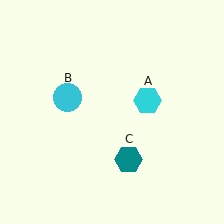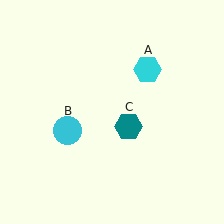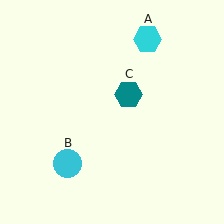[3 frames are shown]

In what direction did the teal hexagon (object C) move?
The teal hexagon (object C) moved up.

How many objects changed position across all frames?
3 objects changed position: cyan hexagon (object A), cyan circle (object B), teal hexagon (object C).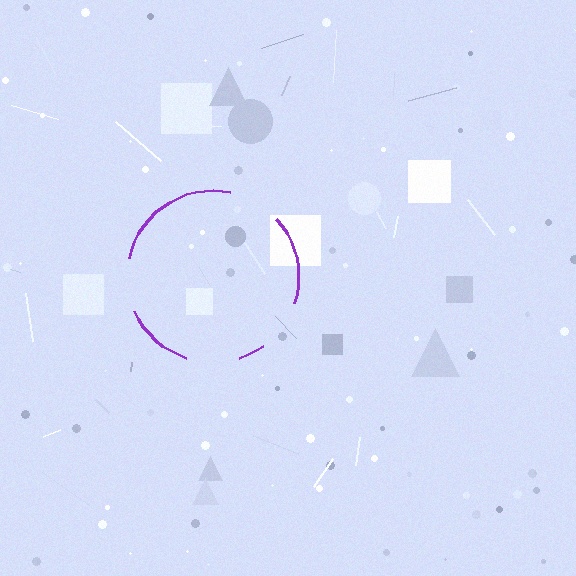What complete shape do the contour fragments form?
The contour fragments form a circle.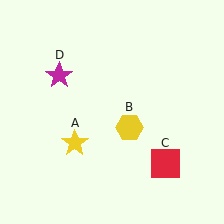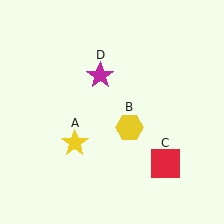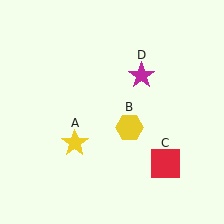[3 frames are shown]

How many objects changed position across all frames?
1 object changed position: magenta star (object D).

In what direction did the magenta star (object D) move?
The magenta star (object D) moved right.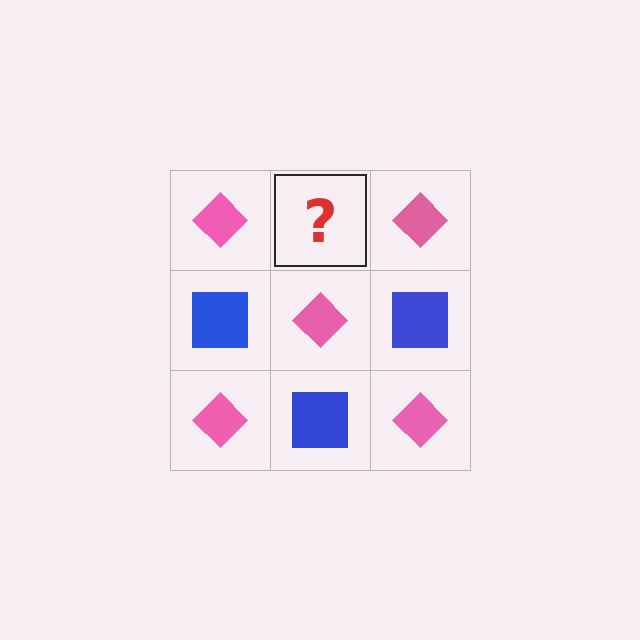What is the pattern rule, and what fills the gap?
The rule is that it alternates pink diamond and blue square in a checkerboard pattern. The gap should be filled with a blue square.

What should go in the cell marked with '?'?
The missing cell should contain a blue square.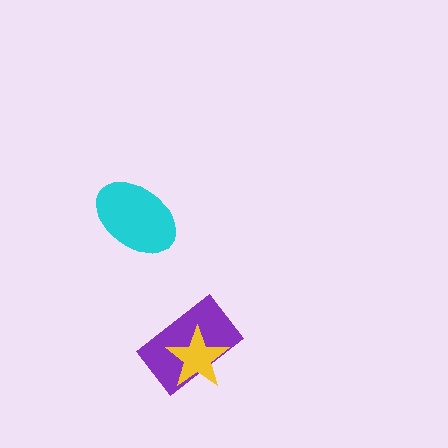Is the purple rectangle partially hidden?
Yes, it is partially covered by another shape.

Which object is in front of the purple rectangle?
The yellow star is in front of the purple rectangle.